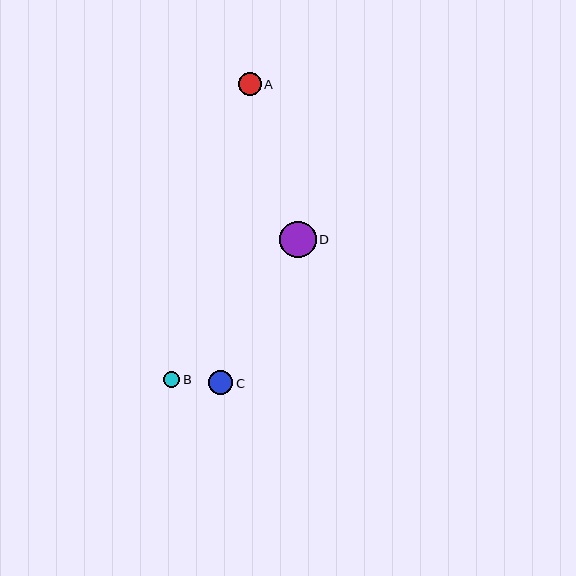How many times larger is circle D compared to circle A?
Circle D is approximately 1.6 times the size of circle A.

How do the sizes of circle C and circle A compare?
Circle C and circle A are approximately the same size.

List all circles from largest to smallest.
From largest to smallest: D, C, A, B.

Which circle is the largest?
Circle D is the largest with a size of approximately 36 pixels.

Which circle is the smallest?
Circle B is the smallest with a size of approximately 16 pixels.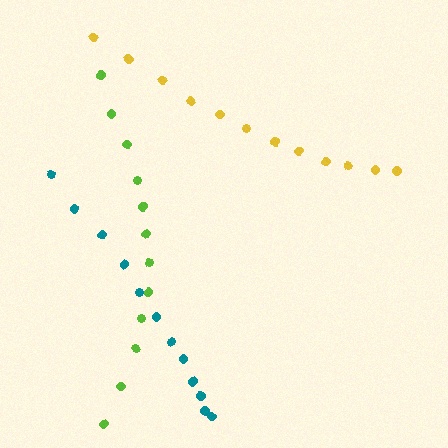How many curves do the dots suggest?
There are 3 distinct paths.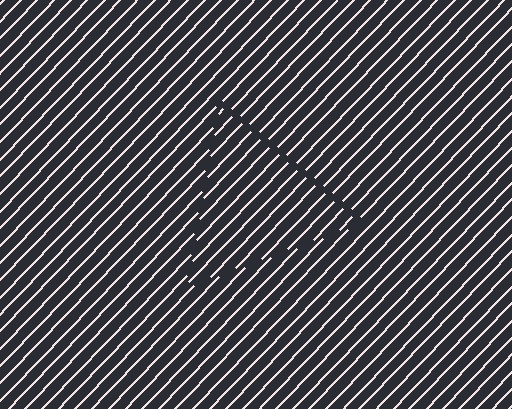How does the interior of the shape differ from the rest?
The interior of the shape contains the same grating, shifted by half a period — the contour is defined by the phase discontinuity where line-ends from the inner and outer gratings abut.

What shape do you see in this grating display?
An illusory triangle. The interior of the shape contains the same grating, shifted by half a period — the contour is defined by the phase discontinuity where line-ends from the inner and outer gratings abut.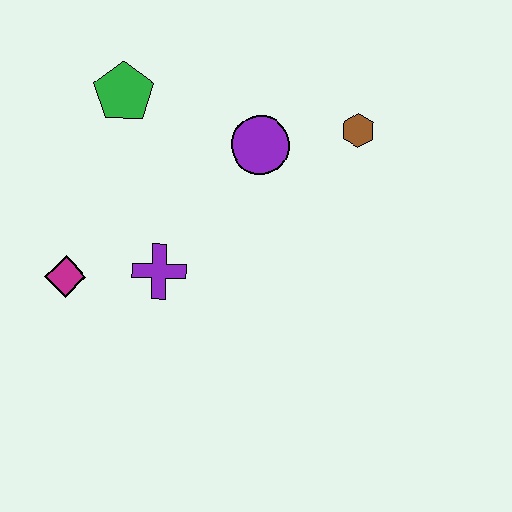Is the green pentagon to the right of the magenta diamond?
Yes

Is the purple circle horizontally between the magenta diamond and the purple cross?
No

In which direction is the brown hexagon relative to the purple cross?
The brown hexagon is to the right of the purple cross.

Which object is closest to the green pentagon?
The purple circle is closest to the green pentagon.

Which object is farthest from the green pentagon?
The brown hexagon is farthest from the green pentagon.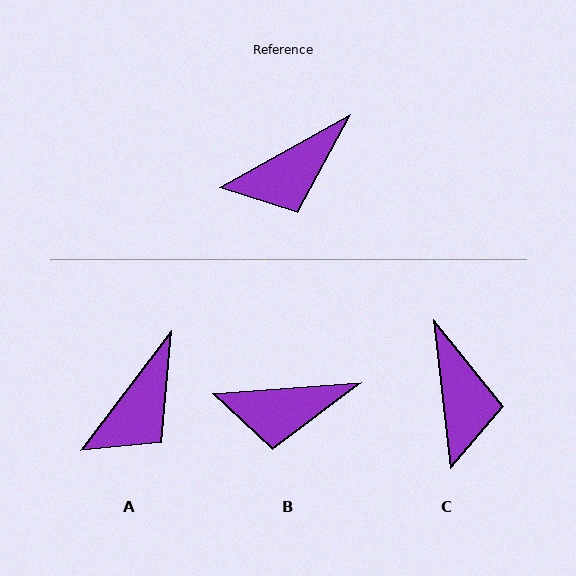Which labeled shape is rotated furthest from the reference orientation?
C, about 68 degrees away.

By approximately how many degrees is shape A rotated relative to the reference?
Approximately 24 degrees counter-clockwise.